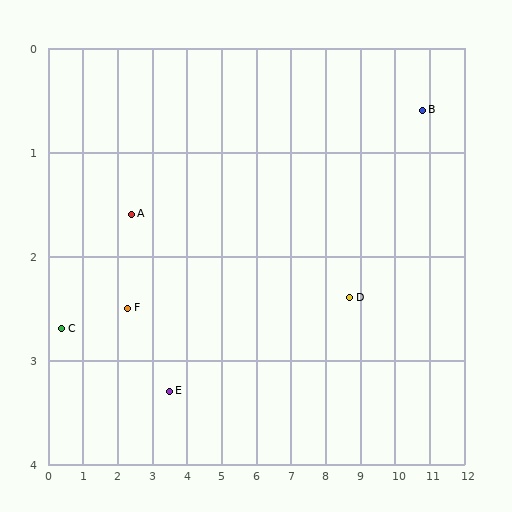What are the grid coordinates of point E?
Point E is at approximately (3.5, 3.3).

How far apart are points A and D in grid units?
Points A and D are about 6.4 grid units apart.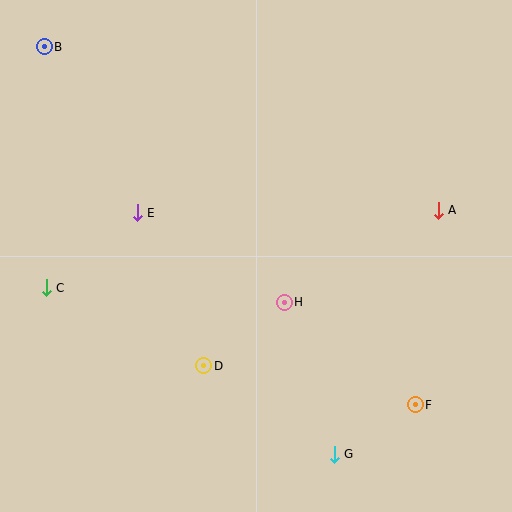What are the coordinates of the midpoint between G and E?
The midpoint between G and E is at (236, 333).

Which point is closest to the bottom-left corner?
Point C is closest to the bottom-left corner.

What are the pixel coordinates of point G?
Point G is at (334, 454).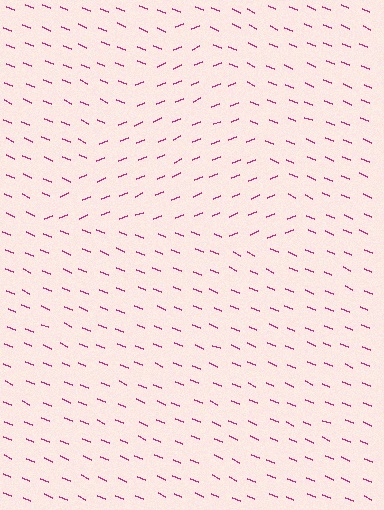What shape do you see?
I see a triangle.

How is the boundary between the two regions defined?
The boundary is defined purely by a change in line orientation (approximately 45 degrees difference). All lines are the same color and thickness.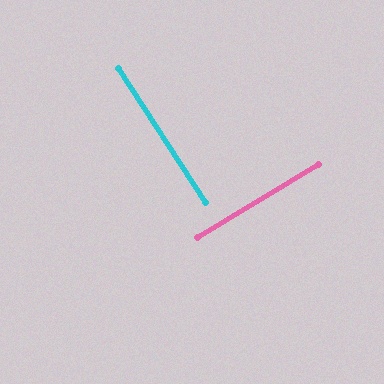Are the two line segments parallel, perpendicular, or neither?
Perpendicular — they meet at approximately 88°.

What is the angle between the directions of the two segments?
Approximately 88 degrees.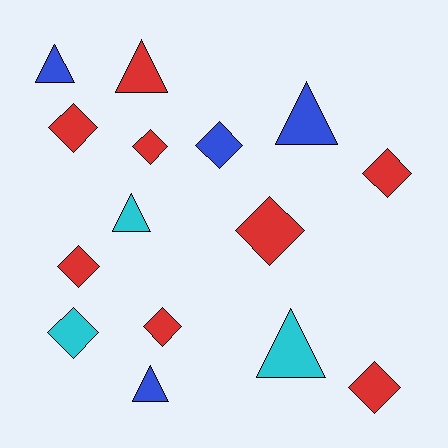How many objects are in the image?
There are 15 objects.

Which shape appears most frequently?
Diamond, with 9 objects.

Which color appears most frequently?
Red, with 8 objects.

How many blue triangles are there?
There are 3 blue triangles.